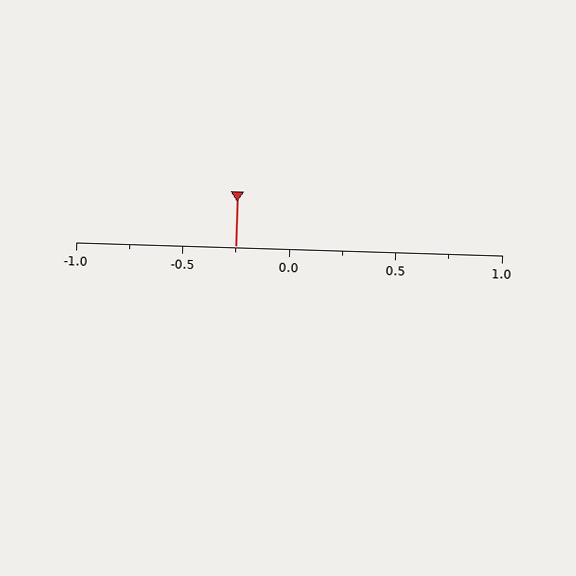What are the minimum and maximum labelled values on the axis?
The axis runs from -1.0 to 1.0.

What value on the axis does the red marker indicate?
The marker indicates approximately -0.25.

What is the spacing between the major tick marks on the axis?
The major ticks are spaced 0.5 apart.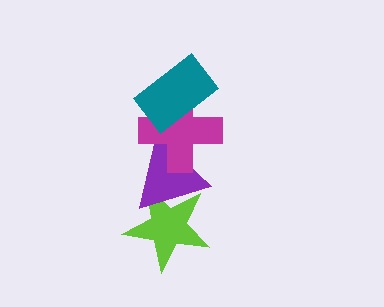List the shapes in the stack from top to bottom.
From top to bottom: the teal rectangle, the magenta cross, the purple triangle, the lime star.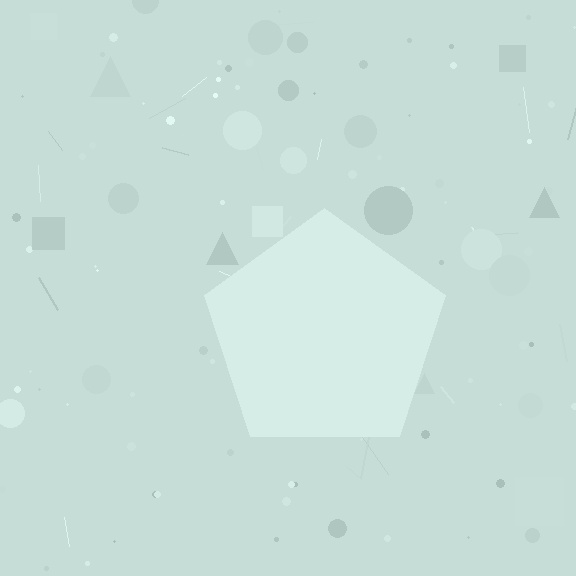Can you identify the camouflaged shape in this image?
The camouflaged shape is a pentagon.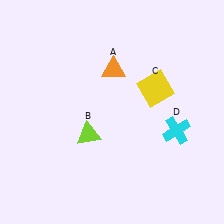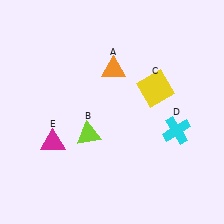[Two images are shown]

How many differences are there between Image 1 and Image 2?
There is 1 difference between the two images.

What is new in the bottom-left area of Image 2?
A magenta triangle (E) was added in the bottom-left area of Image 2.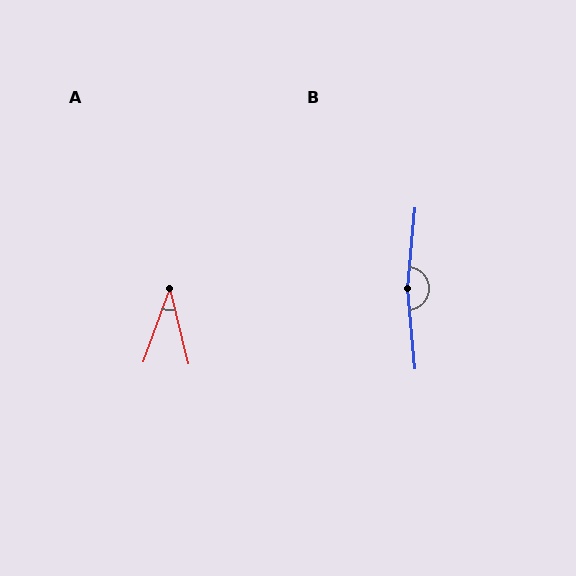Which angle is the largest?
B, at approximately 169 degrees.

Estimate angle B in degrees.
Approximately 169 degrees.